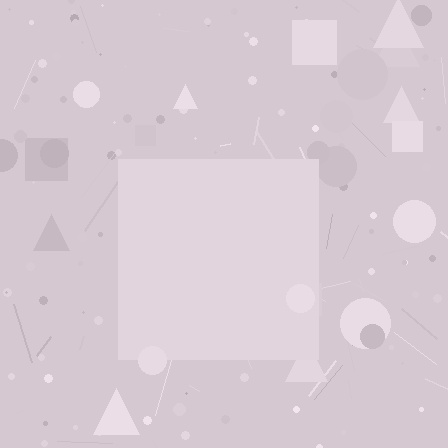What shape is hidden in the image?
A square is hidden in the image.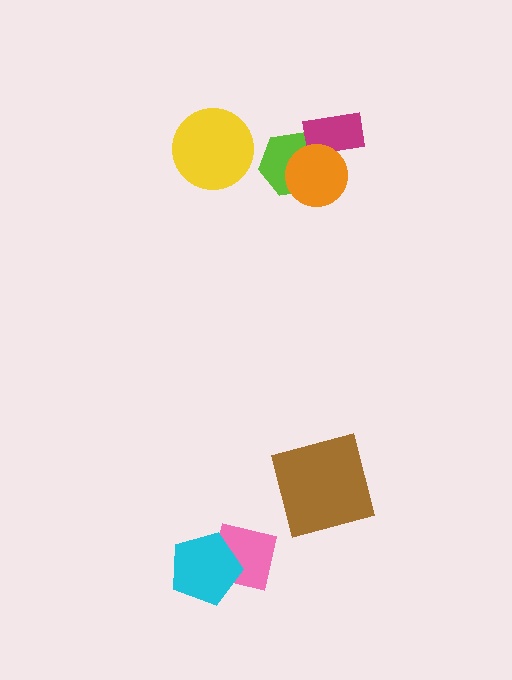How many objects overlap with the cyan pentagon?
1 object overlaps with the cyan pentagon.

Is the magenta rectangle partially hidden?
Yes, it is partially covered by another shape.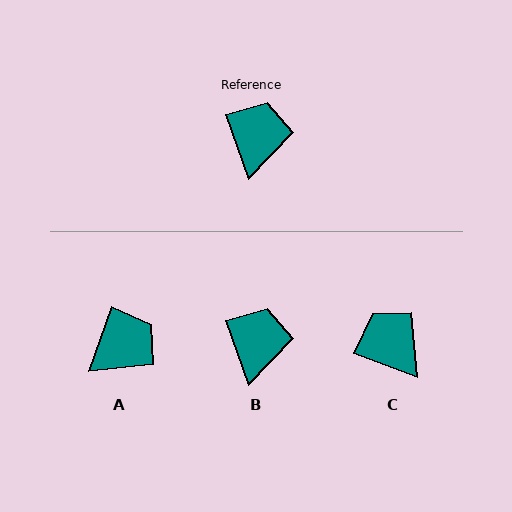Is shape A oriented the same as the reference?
No, it is off by about 39 degrees.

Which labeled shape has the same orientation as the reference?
B.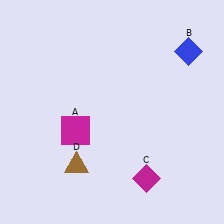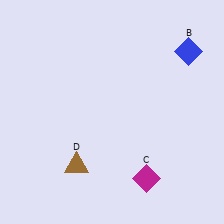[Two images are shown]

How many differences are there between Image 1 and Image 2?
There is 1 difference between the two images.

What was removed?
The magenta square (A) was removed in Image 2.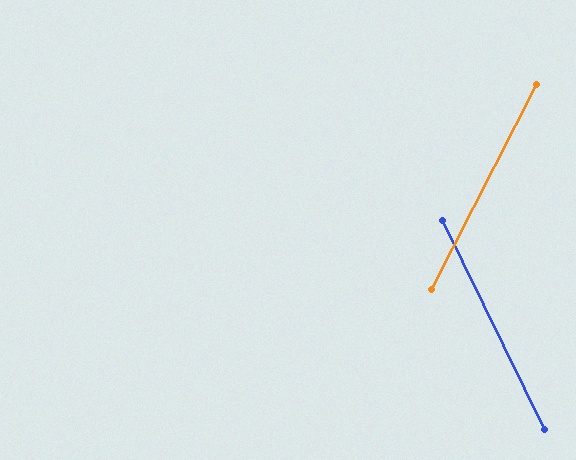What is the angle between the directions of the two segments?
Approximately 53 degrees.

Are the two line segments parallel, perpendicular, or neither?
Neither parallel nor perpendicular — they differ by about 53°.